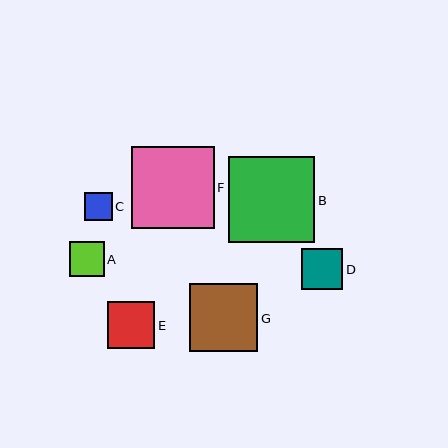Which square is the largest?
Square B is the largest with a size of approximately 86 pixels.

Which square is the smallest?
Square C is the smallest with a size of approximately 28 pixels.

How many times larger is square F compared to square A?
Square F is approximately 2.4 times the size of square A.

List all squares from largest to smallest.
From largest to smallest: B, F, G, E, D, A, C.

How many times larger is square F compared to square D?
Square F is approximately 2.0 times the size of square D.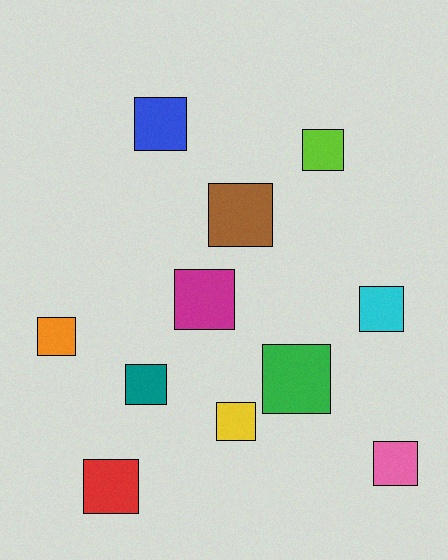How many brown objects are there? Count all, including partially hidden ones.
There is 1 brown object.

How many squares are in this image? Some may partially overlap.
There are 11 squares.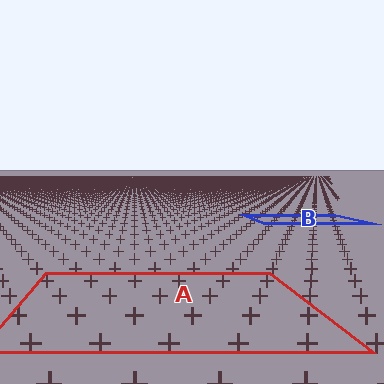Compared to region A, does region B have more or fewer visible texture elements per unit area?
Region B has more texture elements per unit area — they are packed more densely because it is farther away.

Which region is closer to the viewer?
Region A is closer. The texture elements there are larger and more spread out.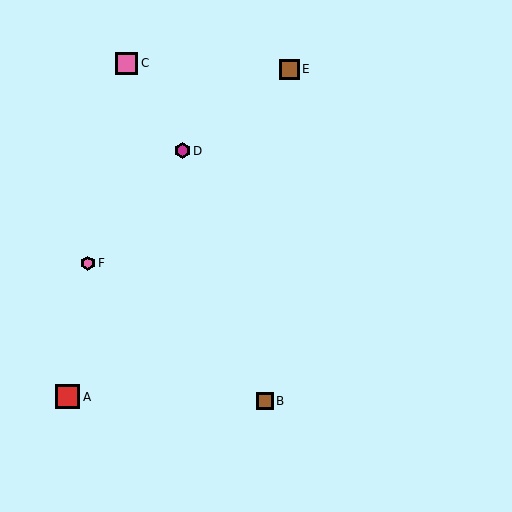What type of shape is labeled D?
Shape D is a magenta hexagon.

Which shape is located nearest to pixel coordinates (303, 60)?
The brown square (labeled E) at (290, 69) is nearest to that location.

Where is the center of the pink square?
The center of the pink square is at (127, 63).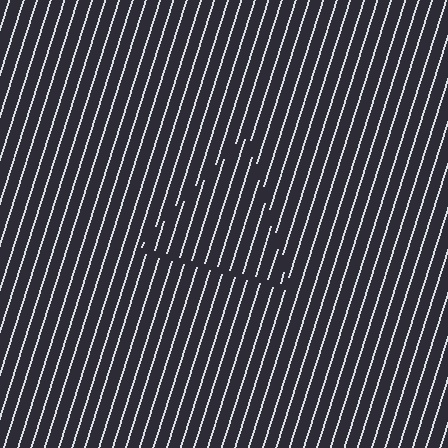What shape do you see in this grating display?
An illusory triangle. The interior of the shape contains the same grating, shifted by half a period — the contour is defined by the phase discontinuity where line-ends from the inner and outer gratings abut.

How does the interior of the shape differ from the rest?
The interior of the shape contains the same grating, shifted by half a period — the contour is defined by the phase discontinuity where line-ends from the inner and outer gratings abut.